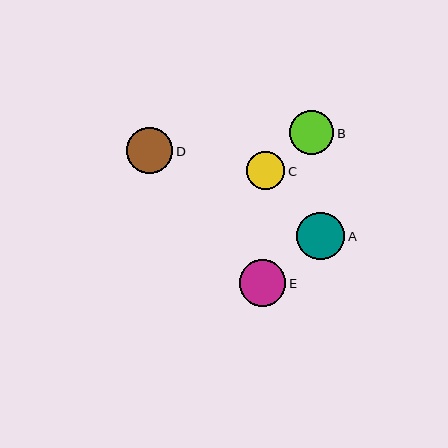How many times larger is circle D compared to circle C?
Circle D is approximately 1.2 times the size of circle C.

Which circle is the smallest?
Circle C is the smallest with a size of approximately 38 pixels.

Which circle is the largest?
Circle A is the largest with a size of approximately 48 pixels.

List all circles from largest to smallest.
From largest to smallest: A, E, D, B, C.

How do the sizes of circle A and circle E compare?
Circle A and circle E are approximately the same size.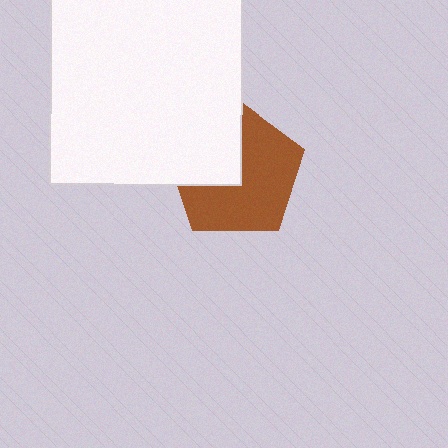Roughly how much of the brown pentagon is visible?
About half of it is visible (roughly 64%).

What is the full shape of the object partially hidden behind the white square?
The partially hidden object is a brown pentagon.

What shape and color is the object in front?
The object in front is a white square.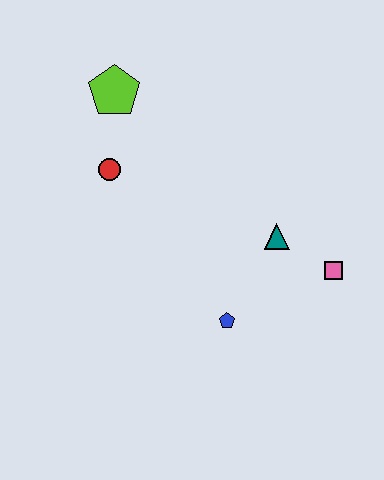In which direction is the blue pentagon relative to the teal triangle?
The blue pentagon is below the teal triangle.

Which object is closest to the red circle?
The lime pentagon is closest to the red circle.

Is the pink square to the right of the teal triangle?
Yes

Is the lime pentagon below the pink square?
No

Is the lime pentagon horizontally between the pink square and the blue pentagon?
No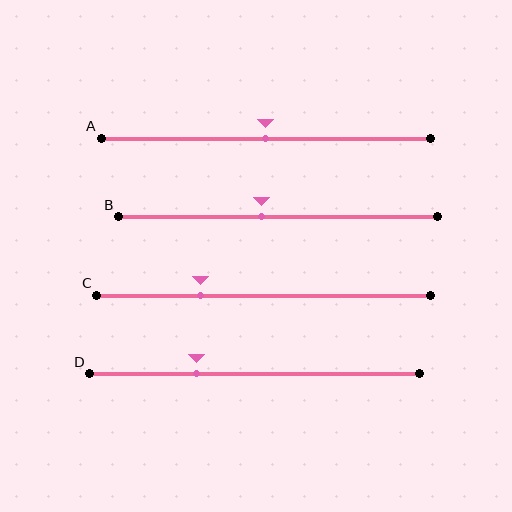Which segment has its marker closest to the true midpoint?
Segment A has its marker closest to the true midpoint.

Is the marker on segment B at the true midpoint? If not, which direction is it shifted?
No, the marker on segment B is shifted to the left by about 5% of the segment length.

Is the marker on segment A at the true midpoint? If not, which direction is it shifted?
Yes, the marker on segment A is at the true midpoint.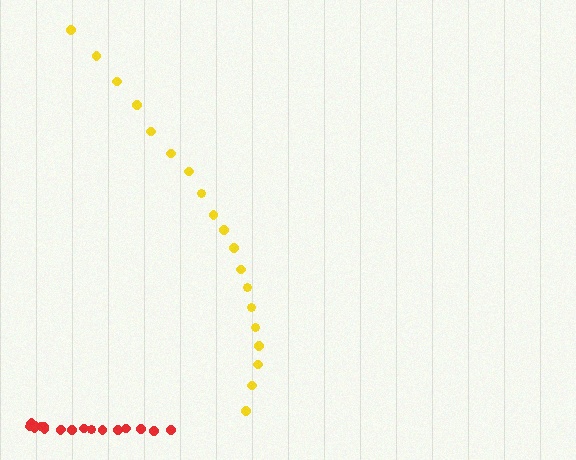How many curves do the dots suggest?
There are 2 distinct paths.